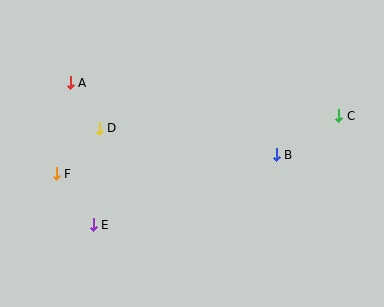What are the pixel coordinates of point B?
Point B is at (276, 155).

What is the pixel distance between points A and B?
The distance between A and B is 218 pixels.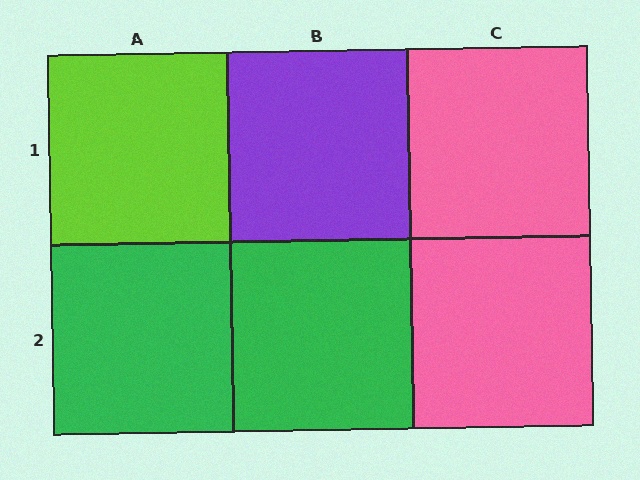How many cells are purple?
1 cell is purple.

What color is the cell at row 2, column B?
Green.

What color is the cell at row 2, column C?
Pink.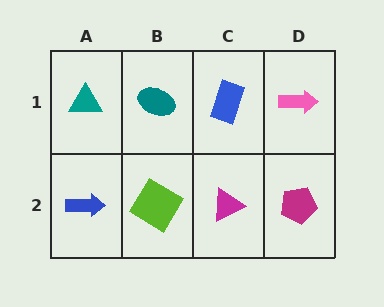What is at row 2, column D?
A magenta pentagon.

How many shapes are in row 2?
4 shapes.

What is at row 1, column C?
A blue rectangle.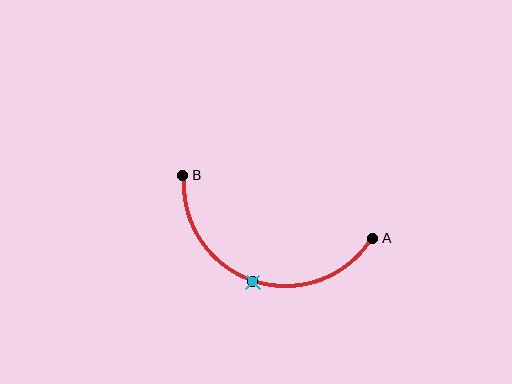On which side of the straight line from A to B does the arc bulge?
The arc bulges below the straight line connecting A and B.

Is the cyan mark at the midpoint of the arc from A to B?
Yes. The cyan mark lies on the arc at equal arc-length from both A and B — it is the arc midpoint.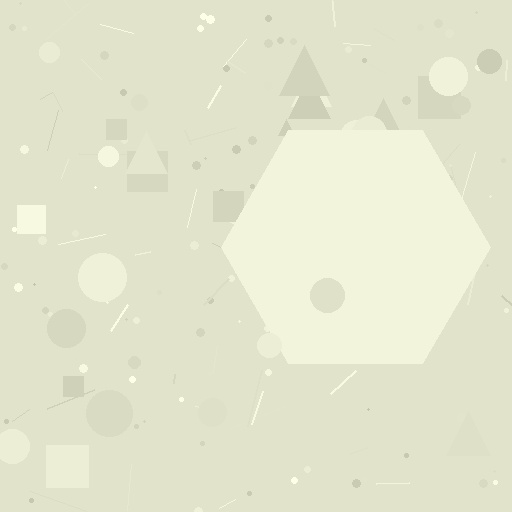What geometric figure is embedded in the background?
A hexagon is embedded in the background.